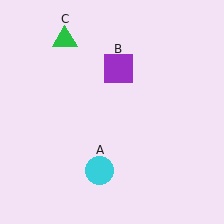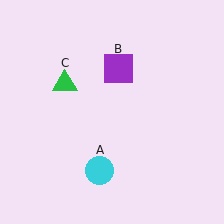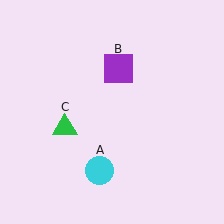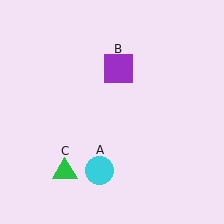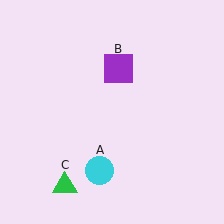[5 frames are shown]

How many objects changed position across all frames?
1 object changed position: green triangle (object C).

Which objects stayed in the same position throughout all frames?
Cyan circle (object A) and purple square (object B) remained stationary.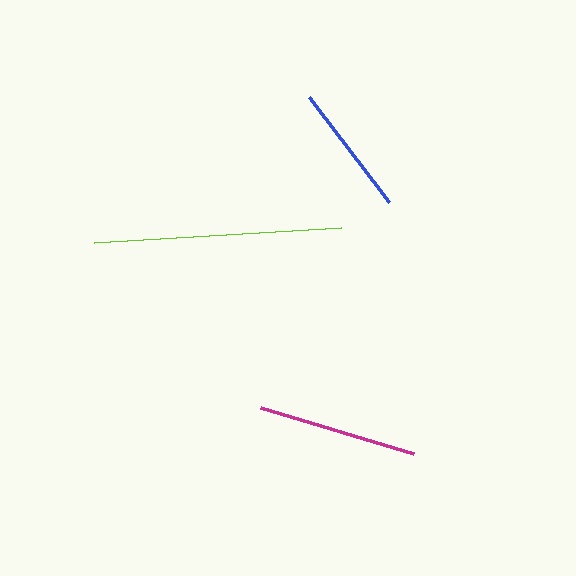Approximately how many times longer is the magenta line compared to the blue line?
The magenta line is approximately 1.2 times the length of the blue line.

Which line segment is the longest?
The lime line is the longest at approximately 247 pixels.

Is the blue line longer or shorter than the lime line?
The lime line is longer than the blue line.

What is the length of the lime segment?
The lime segment is approximately 247 pixels long.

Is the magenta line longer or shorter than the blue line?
The magenta line is longer than the blue line.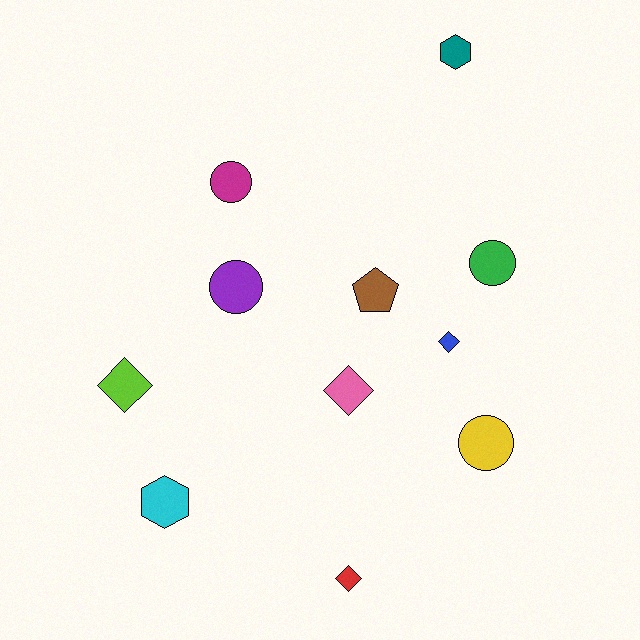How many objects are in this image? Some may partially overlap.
There are 11 objects.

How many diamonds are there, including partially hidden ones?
There are 4 diamonds.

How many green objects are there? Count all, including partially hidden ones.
There is 1 green object.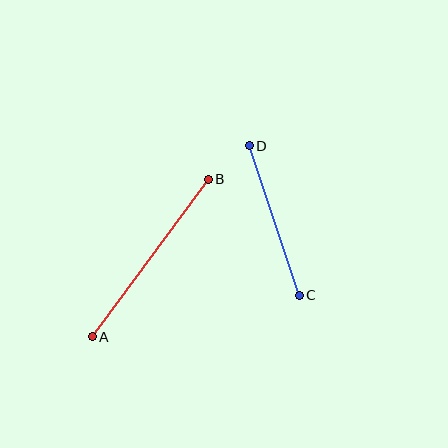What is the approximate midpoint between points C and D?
The midpoint is at approximately (274, 221) pixels.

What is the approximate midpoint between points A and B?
The midpoint is at approximately (150, 258) pixels.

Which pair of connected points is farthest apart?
Points A and B are farthest apart.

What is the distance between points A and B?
The distance is approximately 196 pixels.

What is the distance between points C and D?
The distance is approximately 157 pixels.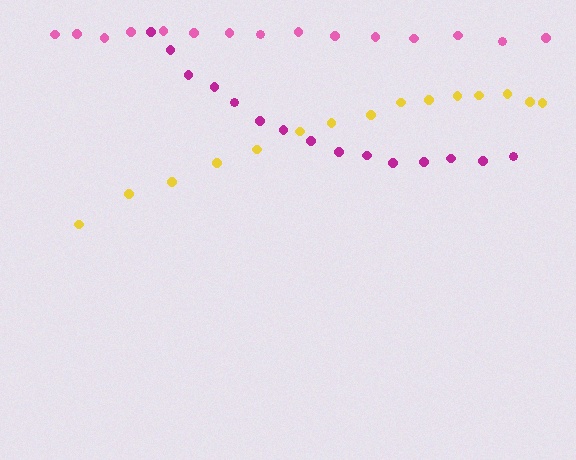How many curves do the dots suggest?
There are 3 distinct paths.